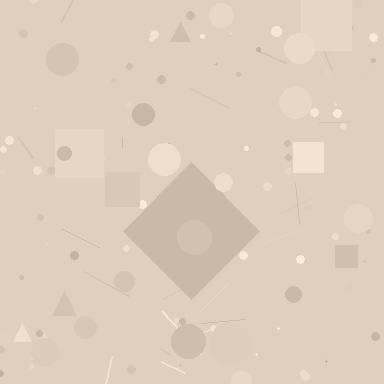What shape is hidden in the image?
A diamond is hidden in the image.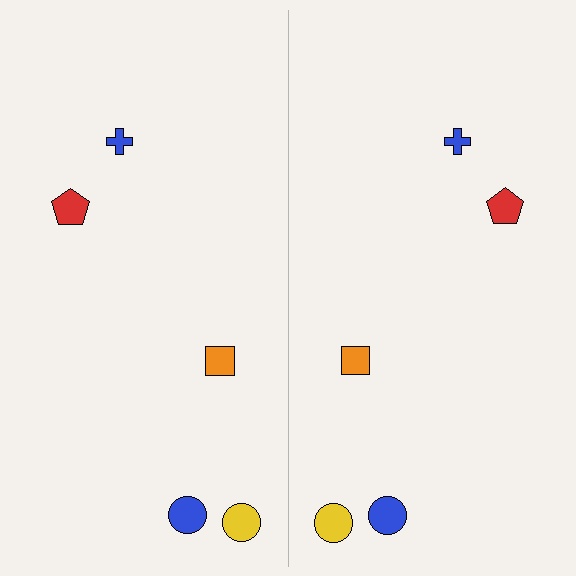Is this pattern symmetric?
Yes, this pattern has bilateral (reflection) symmetry.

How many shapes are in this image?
There are 10 shapes in this image.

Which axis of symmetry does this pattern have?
The pattern has a vertical axis of symmetry running through the center of the image.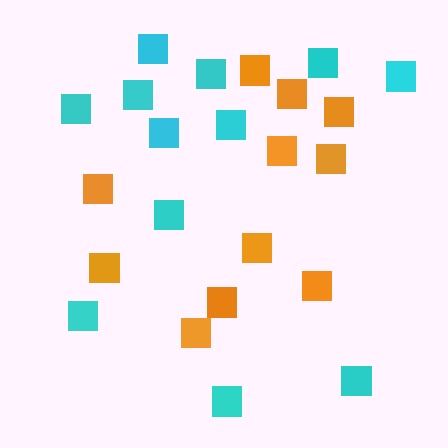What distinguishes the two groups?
There are 2 groups: one group of orange squares (11) and one group of cyan squares (12).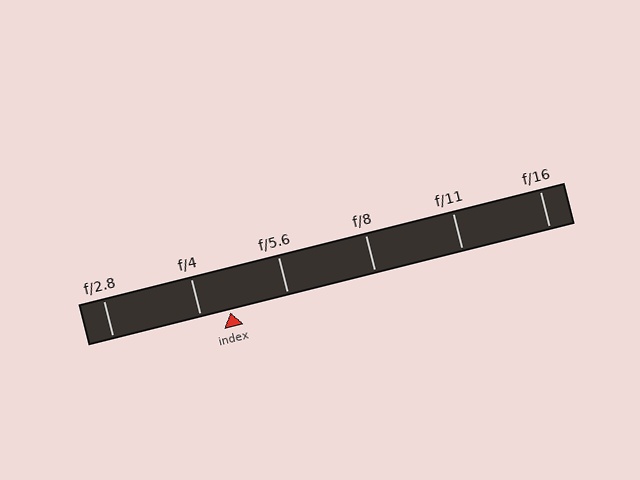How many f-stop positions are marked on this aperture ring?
There are 6 f-stop positions marked.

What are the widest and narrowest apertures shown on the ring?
The widest aperture shown is f/2.8 and the narrowest is f/16.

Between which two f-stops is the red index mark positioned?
The index mark is between f/4 and f/5.6.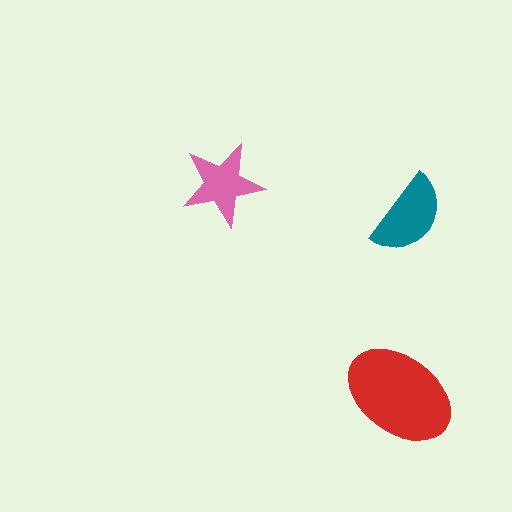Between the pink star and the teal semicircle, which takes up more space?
The teal semicircle.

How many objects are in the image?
There are 3 objects in the image.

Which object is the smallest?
The pink star.